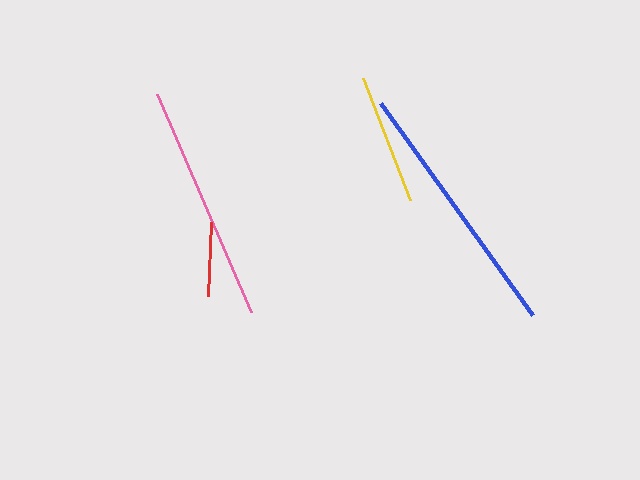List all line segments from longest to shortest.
From longest to shortest: blue, pink, yellow, red.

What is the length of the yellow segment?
The yellow segment is approximately 131 pixels long.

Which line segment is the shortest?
The red line is the shortest at approximately 74 pixels.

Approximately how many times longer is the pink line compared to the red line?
The pink line is approximately 3.2 times the length of the red line.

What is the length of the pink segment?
The pink segment is approximately 237 pixels long.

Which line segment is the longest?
The blue line is the longest at approximately 261 pixels.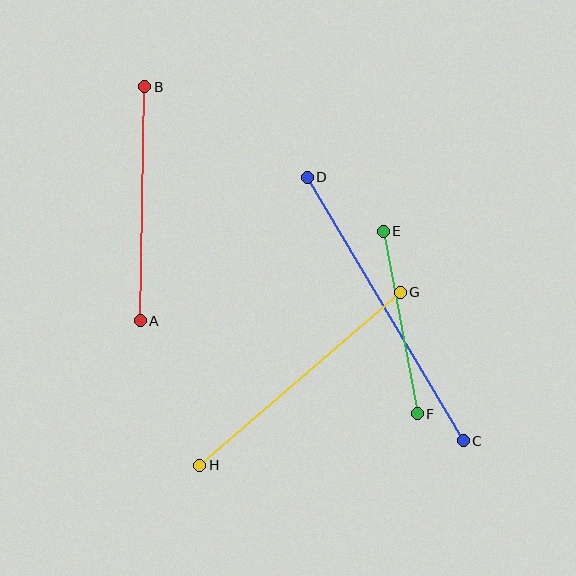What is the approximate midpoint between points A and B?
The midpoint is at approximately (142, 204) pixels.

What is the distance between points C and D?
The distance is approximately 306 pixels.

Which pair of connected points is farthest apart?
Points C and D are farthest apart.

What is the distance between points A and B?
The distance is approximately 234 pixels.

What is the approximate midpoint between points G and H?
The midpoint is at approximately (300, 379) pixels.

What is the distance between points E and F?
The distance is approximately 186 pixels.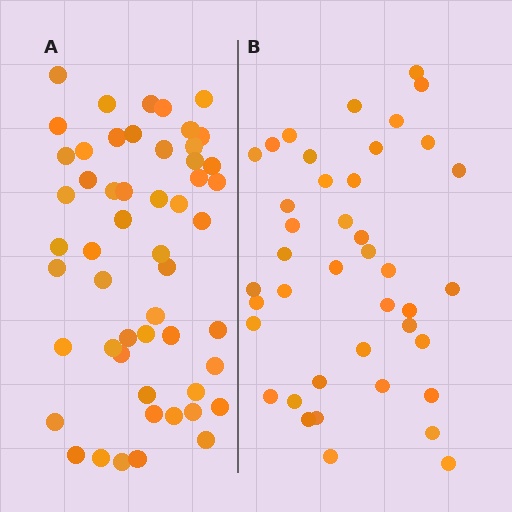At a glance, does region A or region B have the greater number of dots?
Region A (the left region) has more dots.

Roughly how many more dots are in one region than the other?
Region A has roughly 12 or so more dots than region B.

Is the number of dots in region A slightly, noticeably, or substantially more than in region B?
Region A has noticeably more, but not dramatically so. The ratio is roughly 1.3 to 1.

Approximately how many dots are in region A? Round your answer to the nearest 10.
About 50 dots. (The exact count is 53, which rounds to 50.)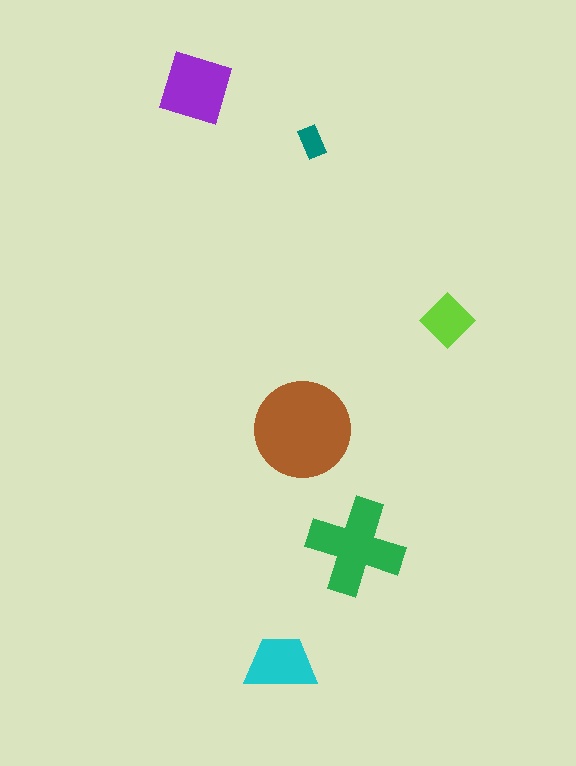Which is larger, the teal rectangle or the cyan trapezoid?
The cyan trapezoid.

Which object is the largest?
The brown circle.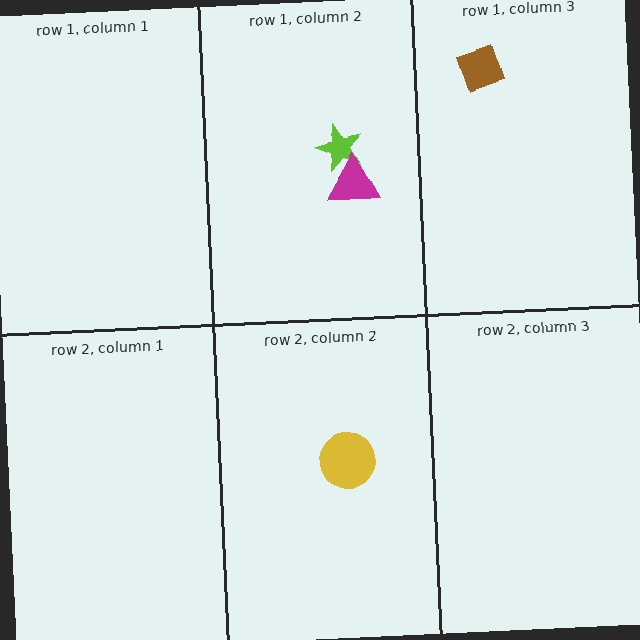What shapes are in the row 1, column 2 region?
The lime star, the magenta triangle.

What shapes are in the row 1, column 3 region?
The brown diamond.